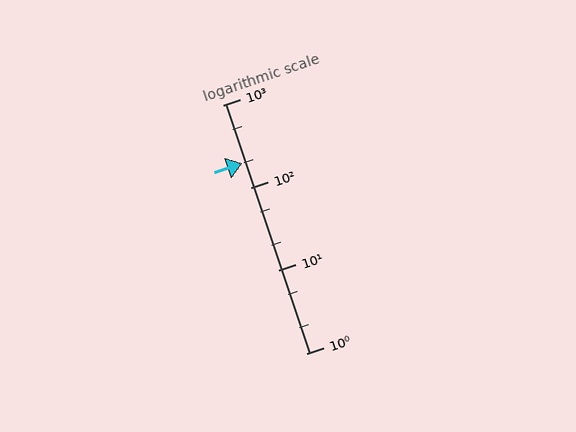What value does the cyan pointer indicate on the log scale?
The pointer indicates approximately 200.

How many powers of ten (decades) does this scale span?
The scale spans 3 decades, from 1 to 1000.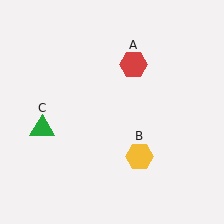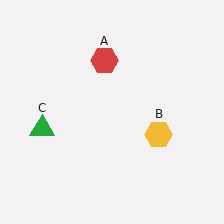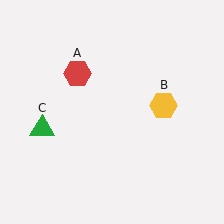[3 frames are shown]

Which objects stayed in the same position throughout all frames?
Green triangle (object C) remained stationary.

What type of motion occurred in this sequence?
The red hexagon (object A), yellow hexagon (object B) rotated counterclockwise around the center of the scene.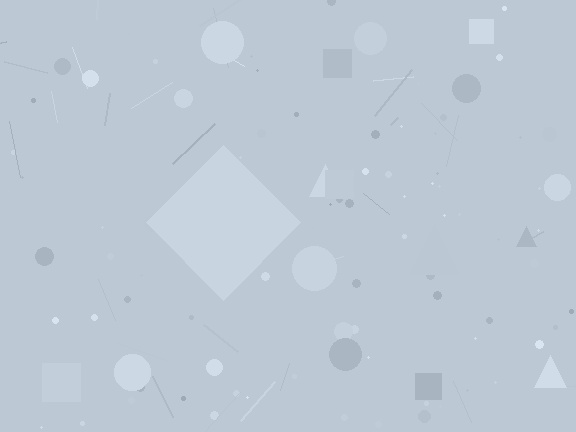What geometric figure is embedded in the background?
A diamond is embedded in the background.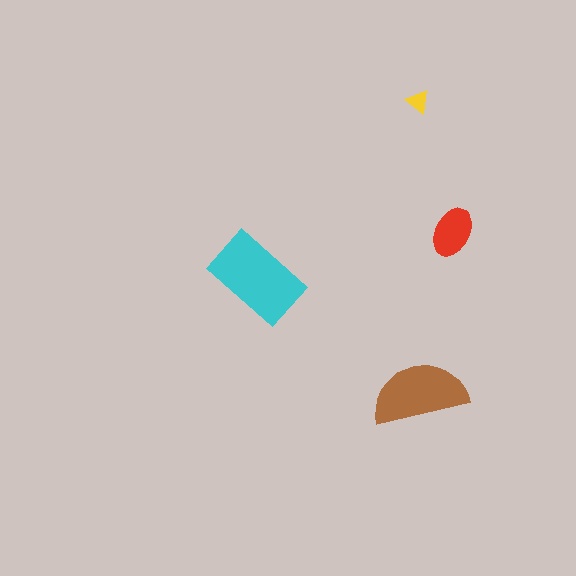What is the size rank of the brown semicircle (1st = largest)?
2nd.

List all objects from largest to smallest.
The cyan rectangle, the brown semicircle, the red ellipse, the yellow triangle.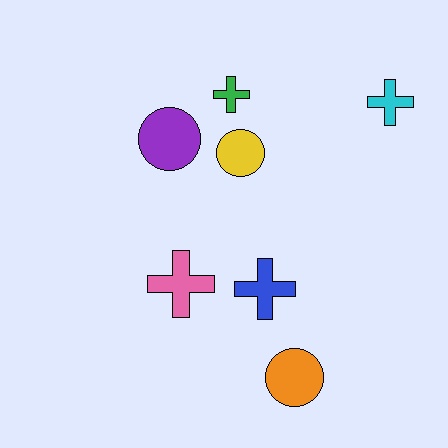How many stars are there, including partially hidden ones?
There are no stars.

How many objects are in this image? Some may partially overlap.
There are 7 objects.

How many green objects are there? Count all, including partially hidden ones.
There is 1 green object.